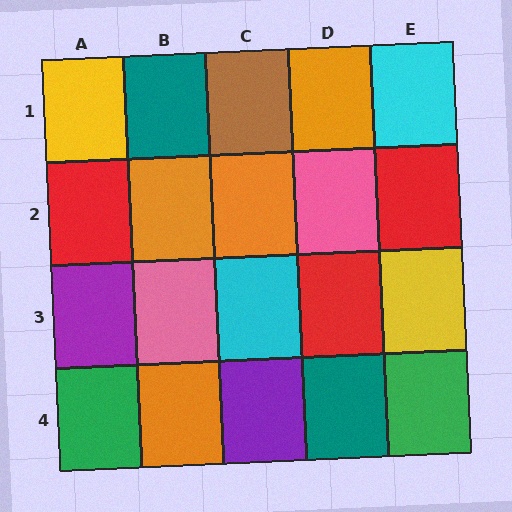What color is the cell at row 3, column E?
Yellow.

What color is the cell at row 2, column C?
Orange.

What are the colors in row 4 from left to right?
Green, orange, purple, teal, green.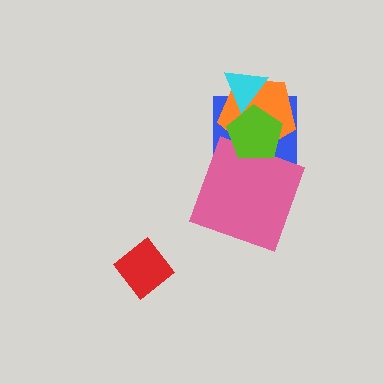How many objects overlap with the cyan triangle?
3 objects overlap with the cyan triangle.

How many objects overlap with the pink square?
2 objects overlap with the pink square.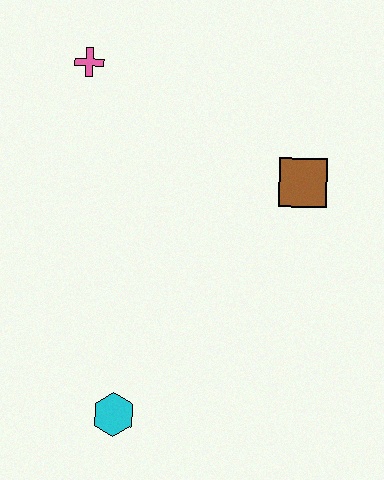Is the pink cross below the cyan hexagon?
No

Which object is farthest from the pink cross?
The cyan hexagon is farthest from the pink cross.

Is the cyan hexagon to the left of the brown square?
Yes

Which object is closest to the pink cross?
The brown square is closest to the pink cross.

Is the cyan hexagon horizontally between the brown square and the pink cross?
Yes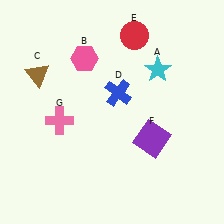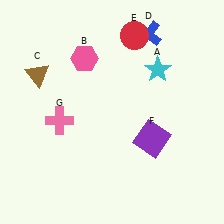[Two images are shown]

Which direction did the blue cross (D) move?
The blue cross (D) moved up.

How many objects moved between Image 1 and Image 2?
1 object moved between the two images.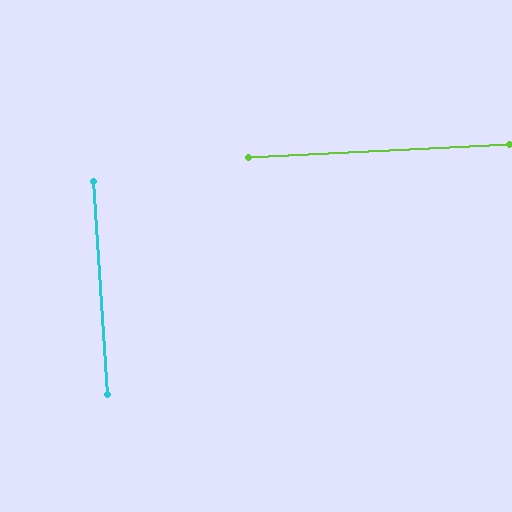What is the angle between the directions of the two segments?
Approximately 89 degrees.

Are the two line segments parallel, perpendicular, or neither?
Perpendicular — they meet at approximately 89°.